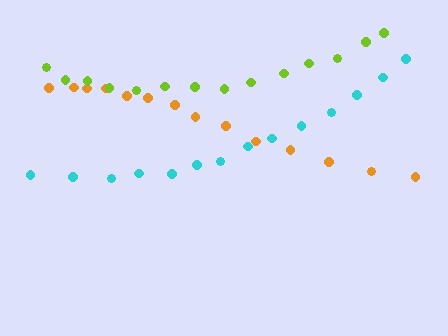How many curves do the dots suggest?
There are 3 distinct paths.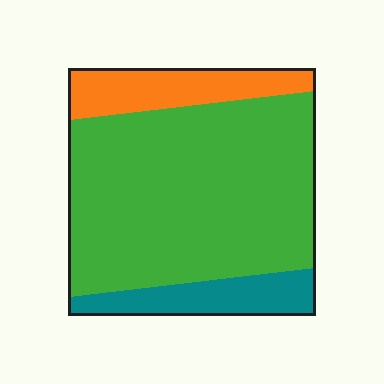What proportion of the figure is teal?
Teal covers around 15% of the figure.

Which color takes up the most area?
Green, at roughly 70%.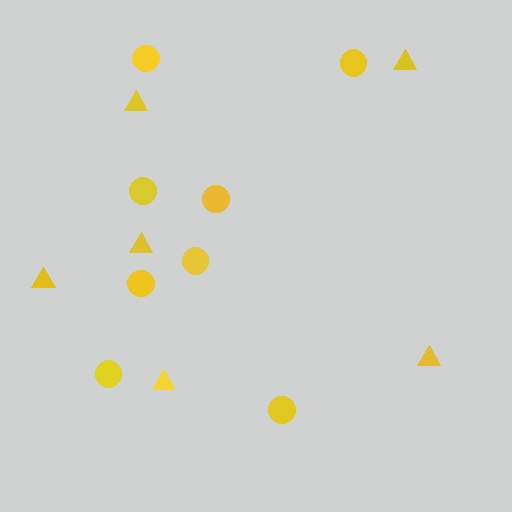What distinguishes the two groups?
There are 2 groups: one group of circles (8) and one group of triangles (6).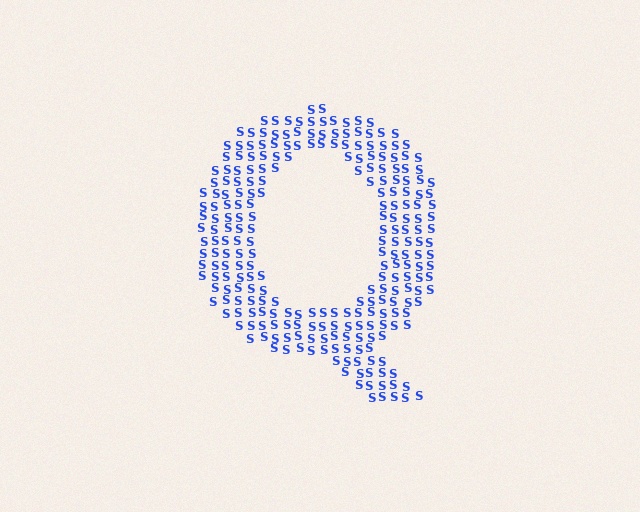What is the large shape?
The large shape is the letter Q.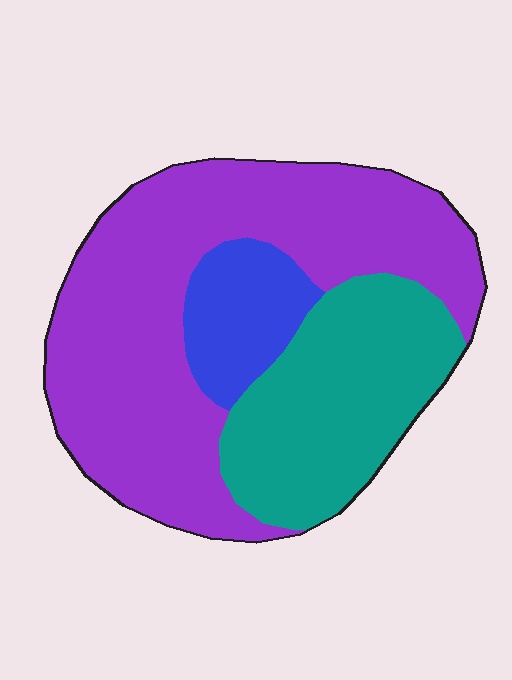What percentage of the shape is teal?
Teal covers about 30% of the shape.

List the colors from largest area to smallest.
From largest to smallest: purple, teal, blue.